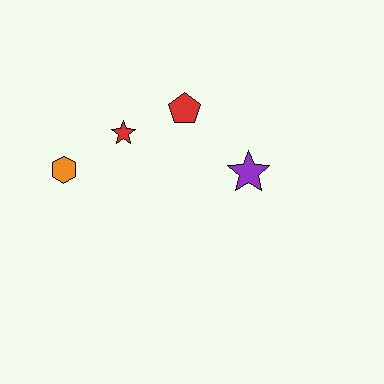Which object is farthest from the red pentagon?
The orange hexagon is farthest from the red pentagon.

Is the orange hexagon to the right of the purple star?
No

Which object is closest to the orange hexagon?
The red star is closest to the orange hexagon.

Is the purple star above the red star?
No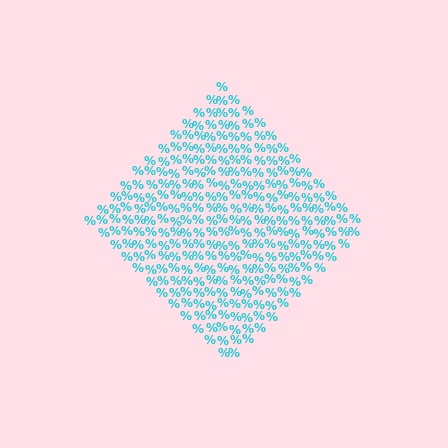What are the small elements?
The small elements are percent signs.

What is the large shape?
The large shape is a diamond.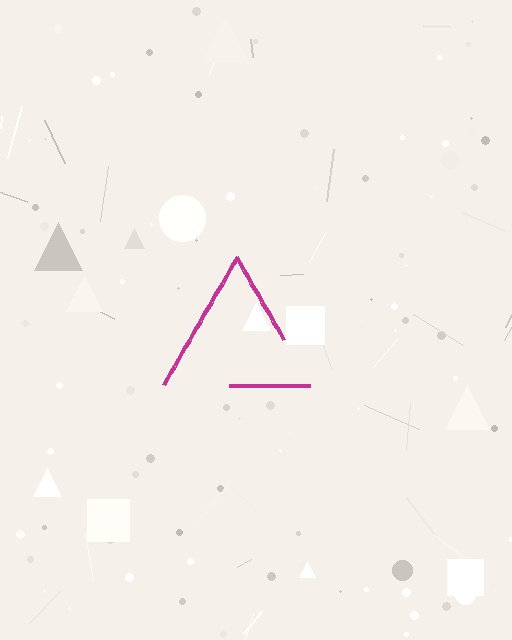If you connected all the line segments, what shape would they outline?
They would outline a triangle.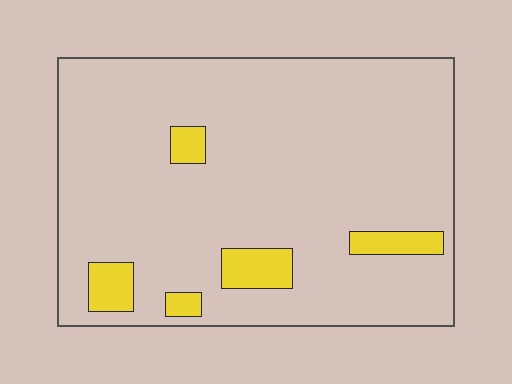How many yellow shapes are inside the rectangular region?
5.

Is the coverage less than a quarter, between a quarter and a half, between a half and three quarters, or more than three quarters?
Less than a quarter.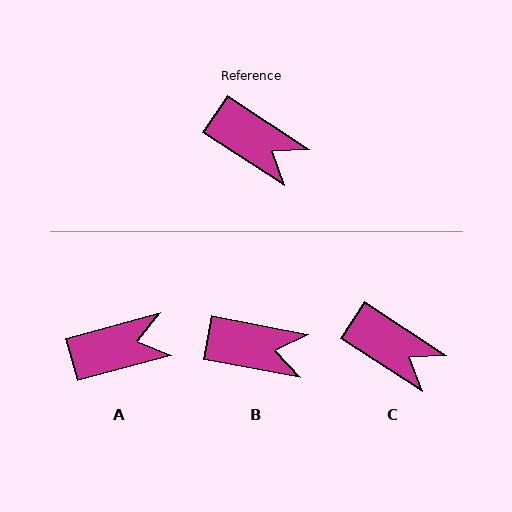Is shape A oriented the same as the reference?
No, it is off by about 49 degrees.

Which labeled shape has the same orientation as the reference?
C.